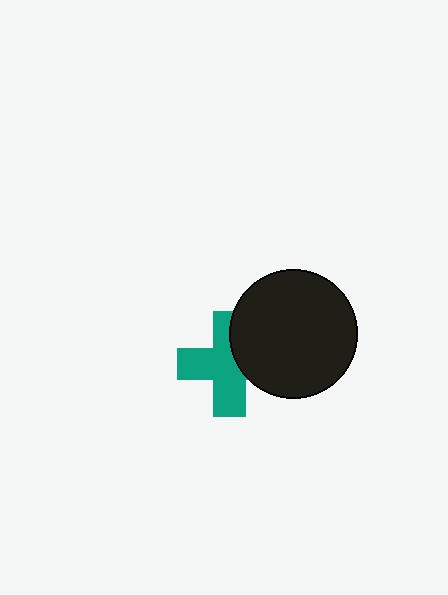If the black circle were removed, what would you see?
You would see the complete teal cross.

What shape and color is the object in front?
The object in front is a black circle.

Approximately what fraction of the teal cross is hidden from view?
Roughly 35% of the teal cross is hidden behind the black circle.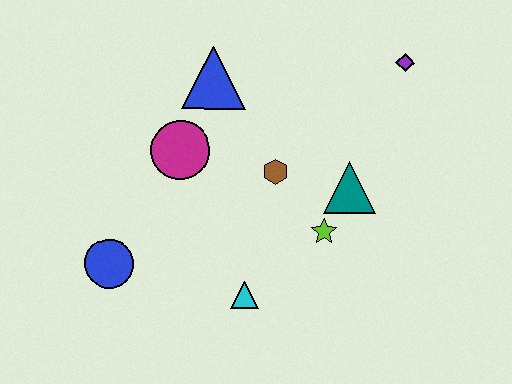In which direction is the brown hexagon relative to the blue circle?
The brown hexagon is to the right of the blue circle.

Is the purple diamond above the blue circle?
Yes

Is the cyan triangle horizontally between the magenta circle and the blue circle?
No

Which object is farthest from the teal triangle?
The blue circle is farthest from the teal triangle.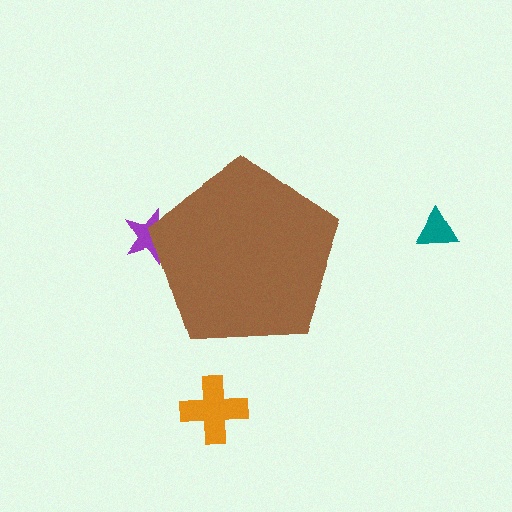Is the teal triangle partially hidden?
No, the teal triangle is fully visible.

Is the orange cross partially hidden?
No, the orange cross is fully visible.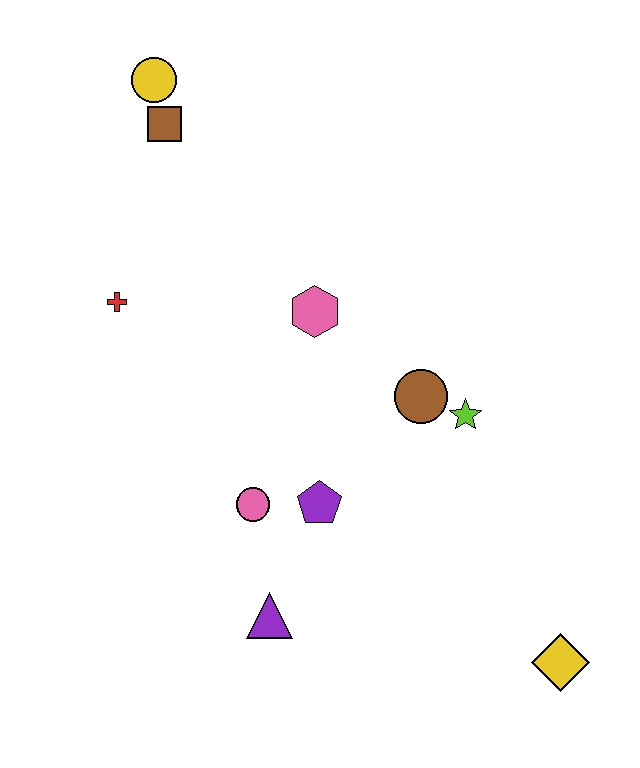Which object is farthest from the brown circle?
The yellow circle is farthest from the brown circle.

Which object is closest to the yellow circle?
The brown square is closest to the yellow circle.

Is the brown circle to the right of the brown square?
Yes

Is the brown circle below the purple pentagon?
No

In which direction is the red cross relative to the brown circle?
The red cross is to the left of the brown circle.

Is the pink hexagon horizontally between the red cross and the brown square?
No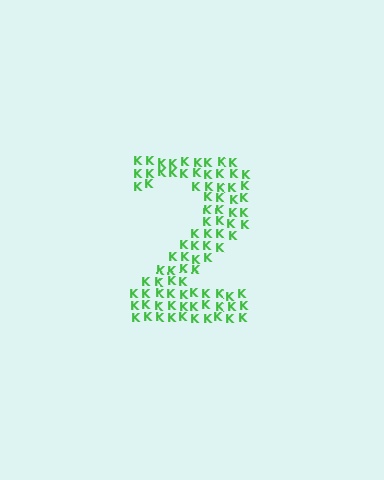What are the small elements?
The small elements are letter K's.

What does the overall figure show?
The overall figure shows the digit 2.